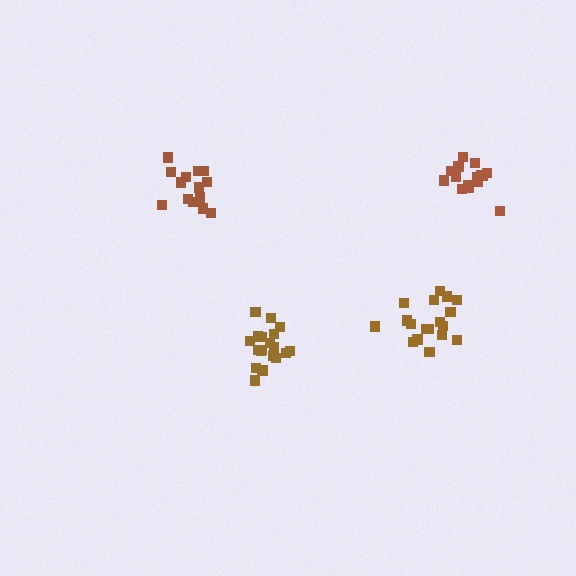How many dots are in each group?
Group 1: 19 dots, Group 2: 15 dots, Group 3: 14 dots, Group 4: 18 dots (66 total).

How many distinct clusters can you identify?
There are 4 distinct clusters.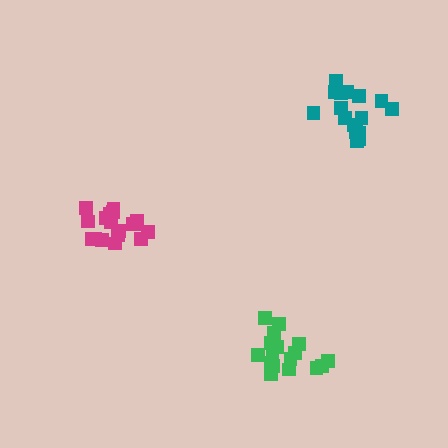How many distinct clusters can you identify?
There are 3 distinct clusters.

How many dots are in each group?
Group 1: 17 dots, Group 2: 16 dots, Group 3: 18 dots (51 total).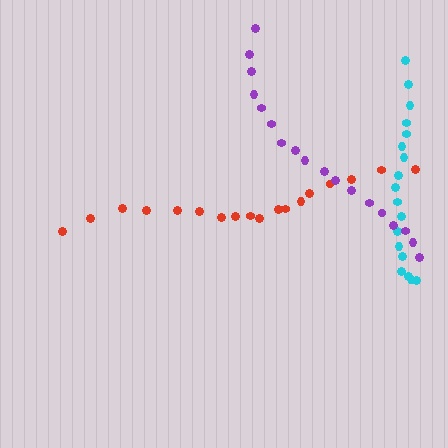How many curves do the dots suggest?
There are 3 distinct paths.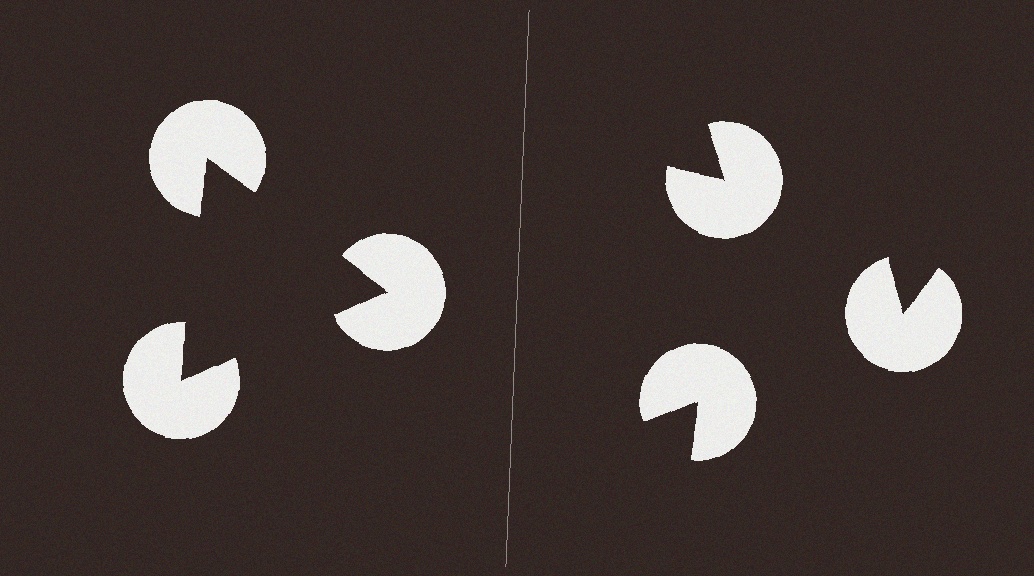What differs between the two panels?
The pac-man discs are positioned identically on both sides; only the wedge orientations differ. On the left they align to a triangle; on the right they are misaligned.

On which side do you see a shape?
An illusory triangle appears on the left side. On the right side the wedge cuts are rotated, so no coherent shape forms.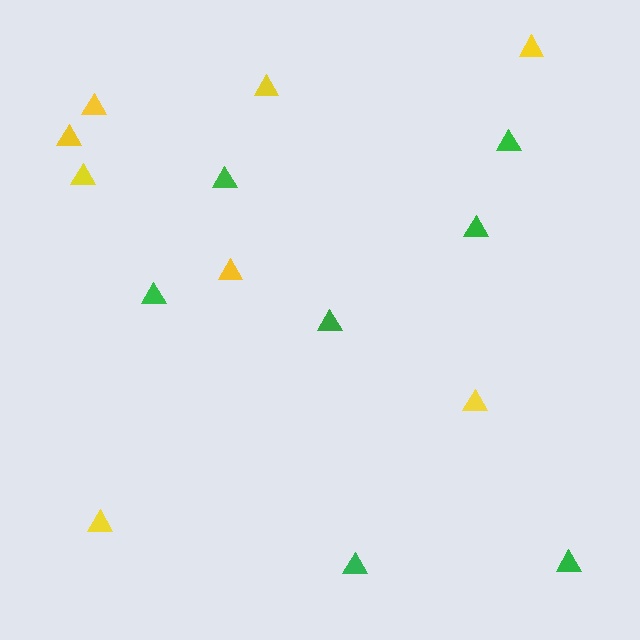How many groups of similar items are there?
There are 2 groups: one group of green triangles (7) and one group of yellow triangles (8).